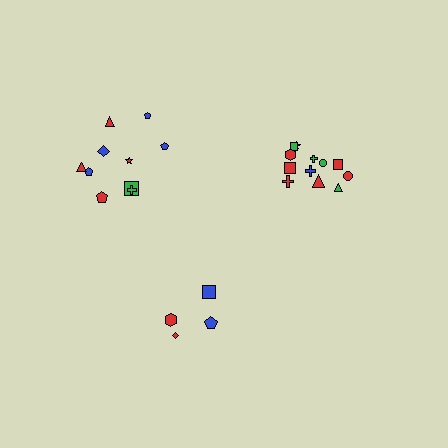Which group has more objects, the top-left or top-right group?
The top-right group.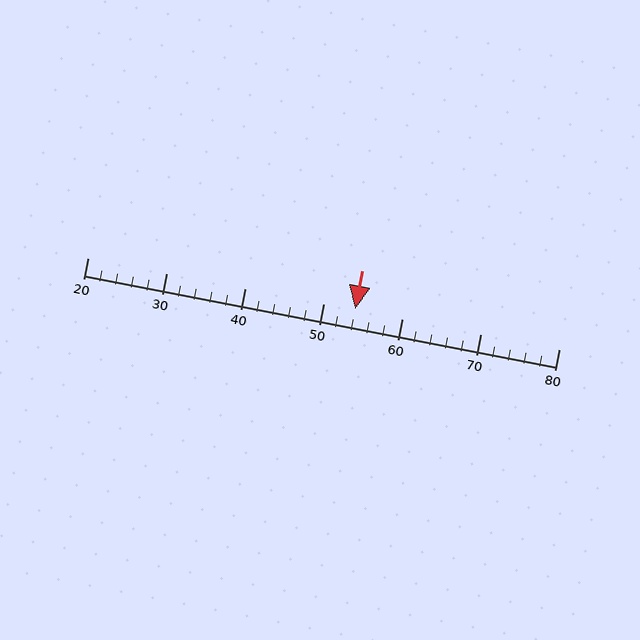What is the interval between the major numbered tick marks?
The major tick marks are spaced 10 units apart.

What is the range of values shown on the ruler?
The ruler shows values from 20 to 80.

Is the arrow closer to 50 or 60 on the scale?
The arrow is closer to 50.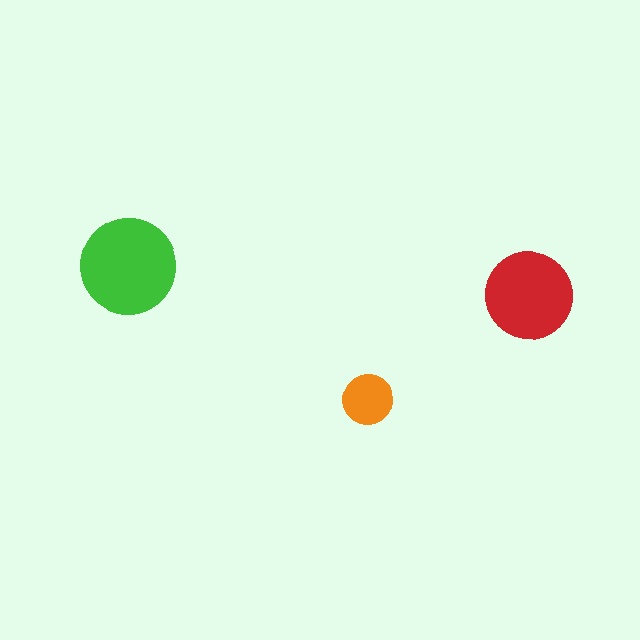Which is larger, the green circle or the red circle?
The green one.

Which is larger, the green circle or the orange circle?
The green one.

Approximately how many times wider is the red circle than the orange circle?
About 1.5 times wider.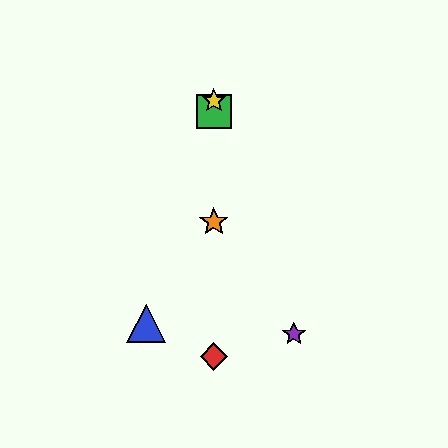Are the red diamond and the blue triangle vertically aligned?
No, the red diamond is at x≈214 and the blue triangle is at x≈146.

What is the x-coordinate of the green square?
The green square is at x≈214.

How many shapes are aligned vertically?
4 shapes (the red diamond, the green square, the yellow star, the orange star) are aligned vertically.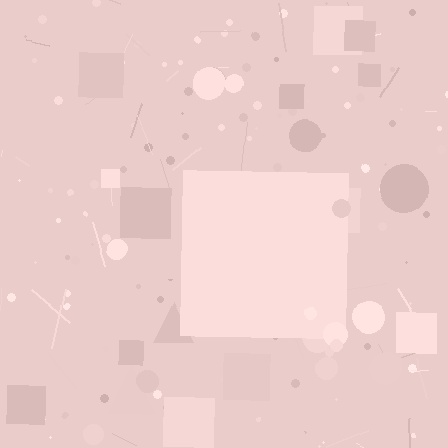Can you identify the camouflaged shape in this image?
The camouflaged shape is a square.